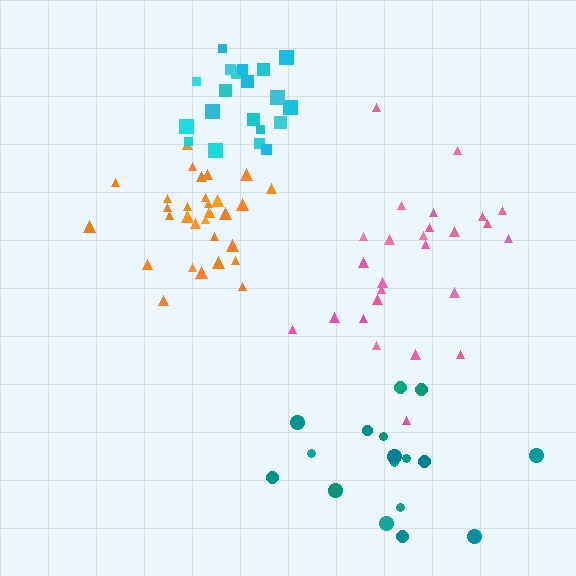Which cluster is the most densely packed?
Orange.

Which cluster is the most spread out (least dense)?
Teal.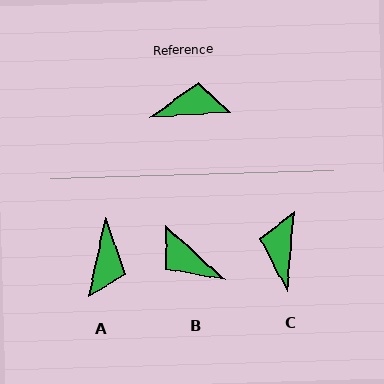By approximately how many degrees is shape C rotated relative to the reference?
Approximately 81 degrees counter-clockwise.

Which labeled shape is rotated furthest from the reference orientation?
B, about 134 degrees away.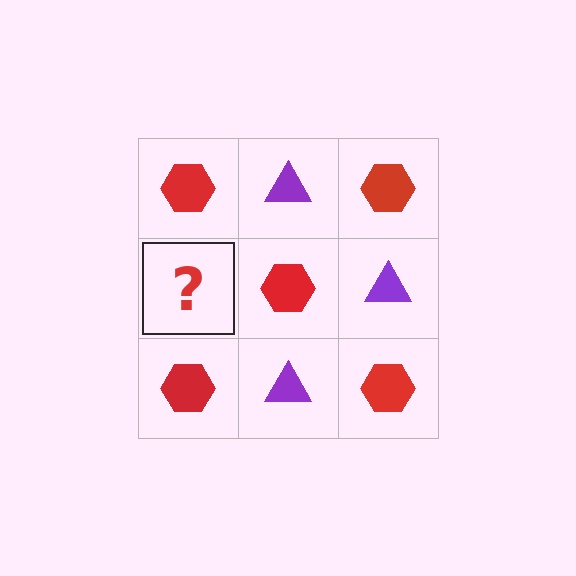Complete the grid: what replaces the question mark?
The question mark should be replaced with a purple triangle.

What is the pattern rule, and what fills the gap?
The rule is that it alternates red hexagon and purple triangle in a checkerboard pattern. The gap should be filled with a purple triangle.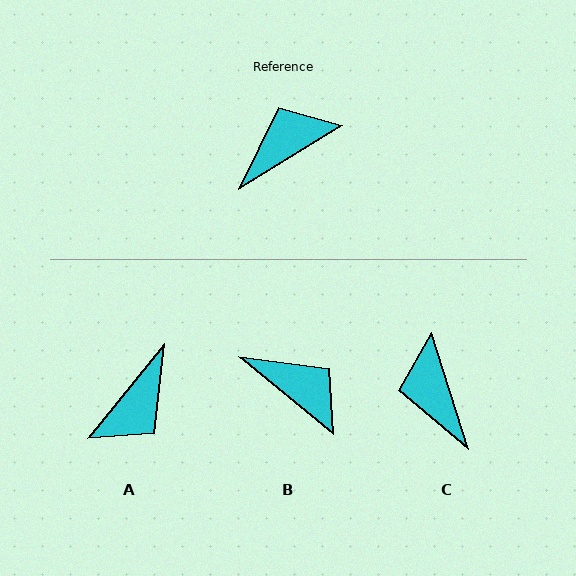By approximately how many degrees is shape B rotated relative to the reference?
Approximately 71 degrees clockwise.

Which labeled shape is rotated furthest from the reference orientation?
A, about 160 degrees away.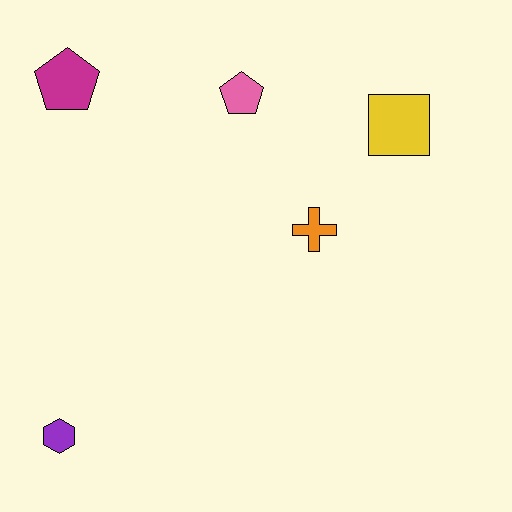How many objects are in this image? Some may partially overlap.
There are 5 objects.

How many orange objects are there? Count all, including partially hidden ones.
There is 1 orange object.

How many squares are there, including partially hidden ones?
There is 1 square.